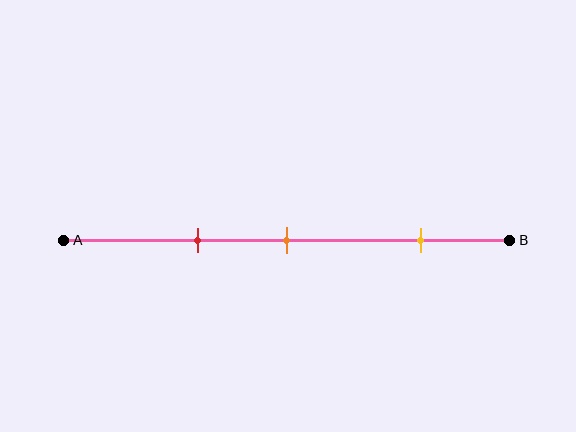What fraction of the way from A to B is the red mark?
The red mark is approximately 30% (0.3) of the way from A to B.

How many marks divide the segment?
There are 3 marks dividing the segment.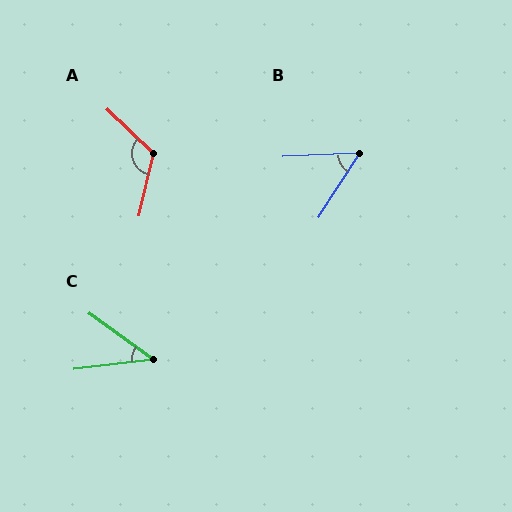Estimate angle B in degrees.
Approximately 55 degrees.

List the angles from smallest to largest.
C (42°), B (55°), A (121°).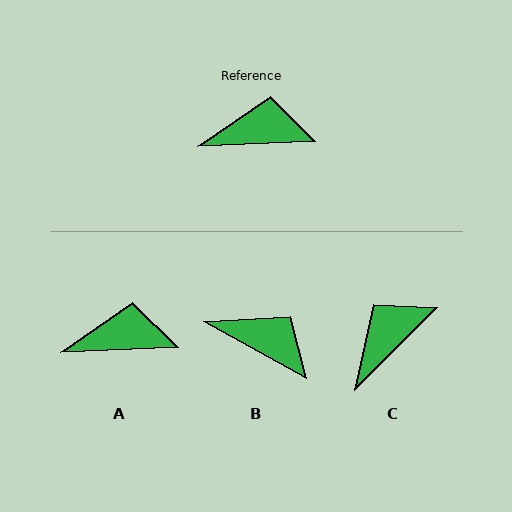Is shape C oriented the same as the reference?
No, it is off by about 43 degrees.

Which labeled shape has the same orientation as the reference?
A.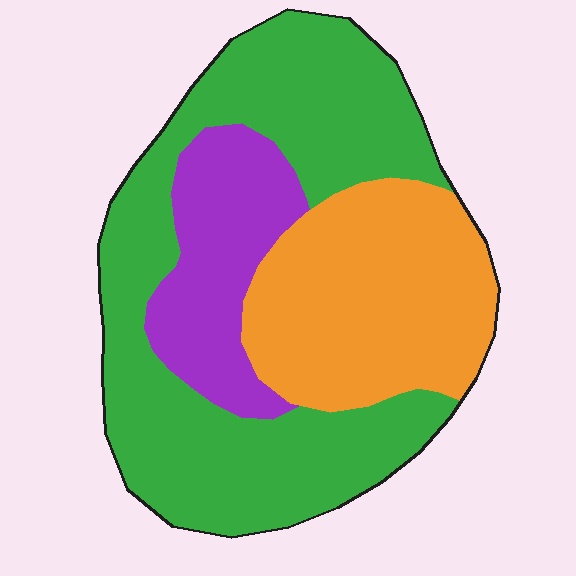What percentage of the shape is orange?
Orange covers 30% of the shape.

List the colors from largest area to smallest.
From largest to smallest: green, orange, purple.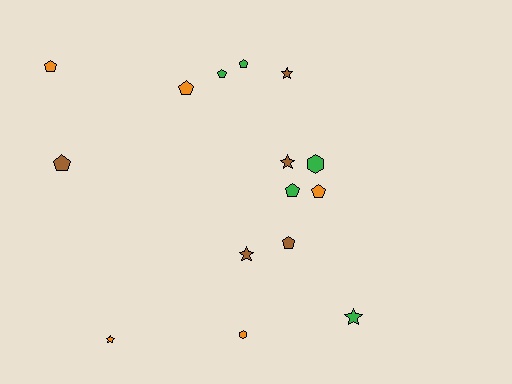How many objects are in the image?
There are 15 objects.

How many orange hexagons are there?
There is 1 orange hexagon.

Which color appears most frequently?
Green, with 5 objects.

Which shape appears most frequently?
Pentagon, with 8 objects.